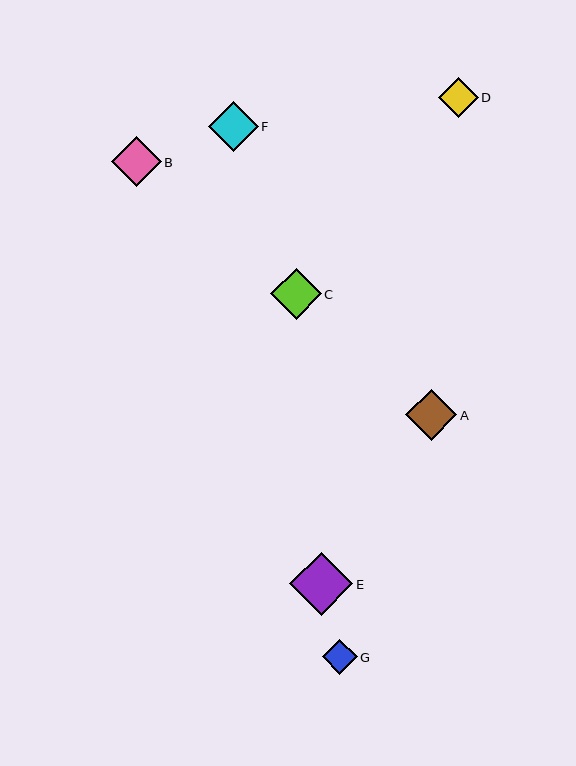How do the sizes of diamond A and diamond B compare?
Diamond A and diamond B are approximately the same size.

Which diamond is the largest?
Diamond E is the largest with a size of approximately 63 pixels.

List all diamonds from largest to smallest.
From largest to smallest: E, A, C, F, B, D, G.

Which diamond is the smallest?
Diamond G is the smallest with a size of approximately 34 pixels.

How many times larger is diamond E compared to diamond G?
Diamond E is approximately 1.8 times the size of diamond G.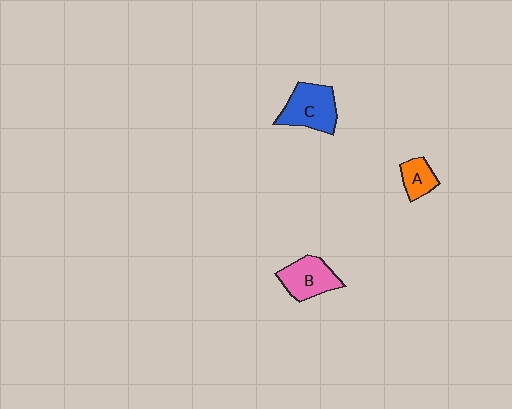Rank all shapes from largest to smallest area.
From largest to smallest: C (blue), B (pink), A (orange).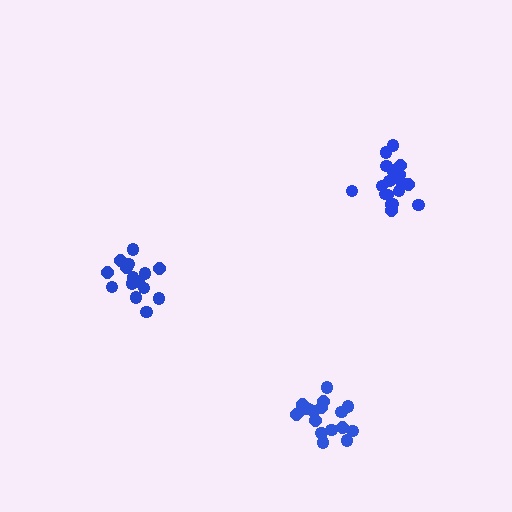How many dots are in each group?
Group 1: 18 dots, Group 2: 17 dots, Group 3: 16 dots (51 total).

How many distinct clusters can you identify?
There are 3 distinct clusters.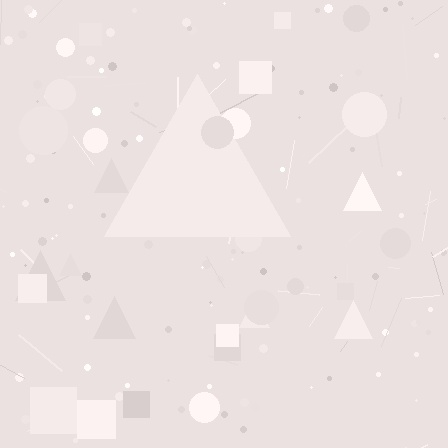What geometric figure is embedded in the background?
A triangle is embedded in the background.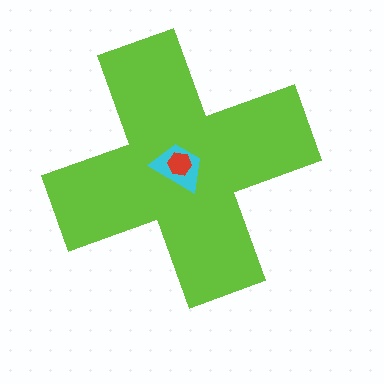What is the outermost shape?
The lime cross.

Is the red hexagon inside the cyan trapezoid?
Yes.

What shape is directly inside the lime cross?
The cyan trapezoid.